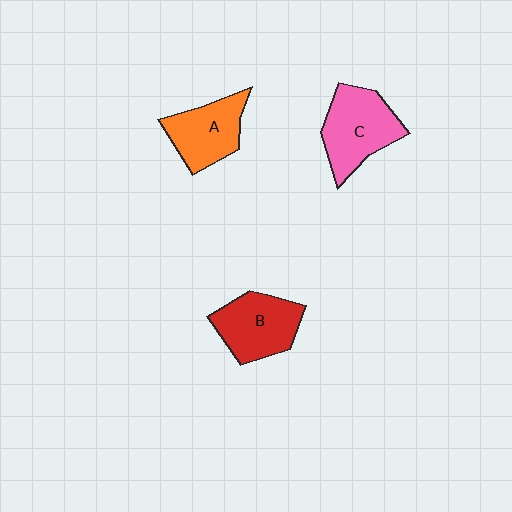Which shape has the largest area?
Shape C (pink).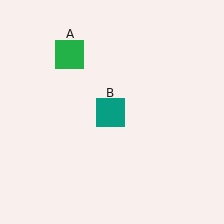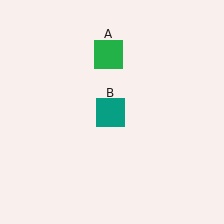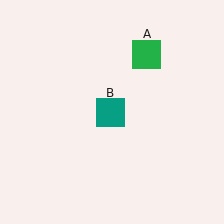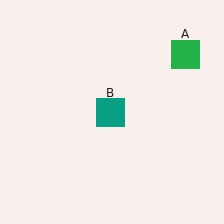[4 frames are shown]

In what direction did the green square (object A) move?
The green square (object A) moved right.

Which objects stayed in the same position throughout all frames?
Teal square (object B) remained stationary.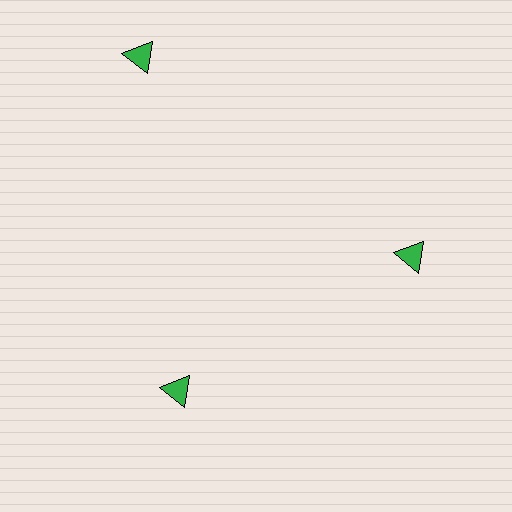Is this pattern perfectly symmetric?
No. The 3 green triangles are arranged in a ring, but one element near the 11 o'clock position is pushed outward from the center, breaking the 3-fold rotational symmetry.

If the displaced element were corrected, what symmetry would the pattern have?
It would have 3-fold rotational symmetry — the pattern would map onto itself every 120 degrees.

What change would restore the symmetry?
The symmetry would be restored by moving it inward, back onto the ring so that all 3 triangles sit at equal angles and equal distance from the center.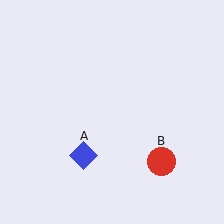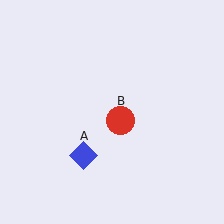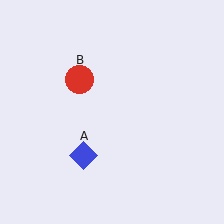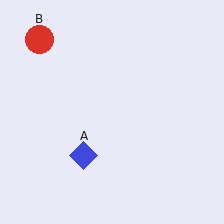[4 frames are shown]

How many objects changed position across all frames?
1 object changed position: red circle (object B).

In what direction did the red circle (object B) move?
The red circle (object B) moved up and to the left.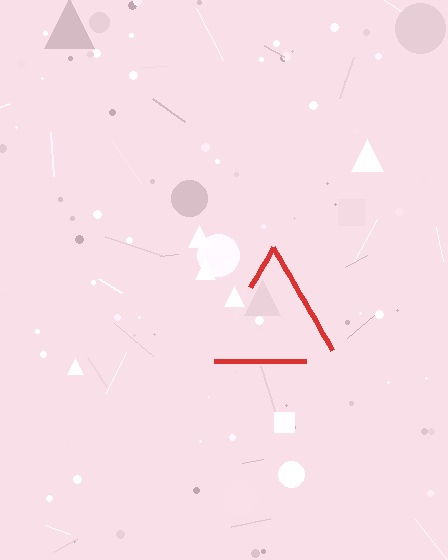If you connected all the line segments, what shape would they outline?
They would outline a triangle.